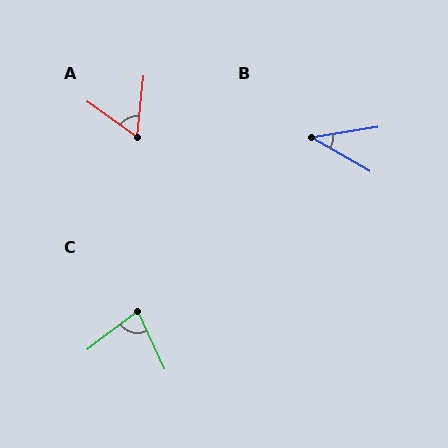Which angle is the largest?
C, at approximately 78 degrees.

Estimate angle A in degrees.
Approximately 61 degrees.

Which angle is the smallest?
B, at approximately 39 degrees.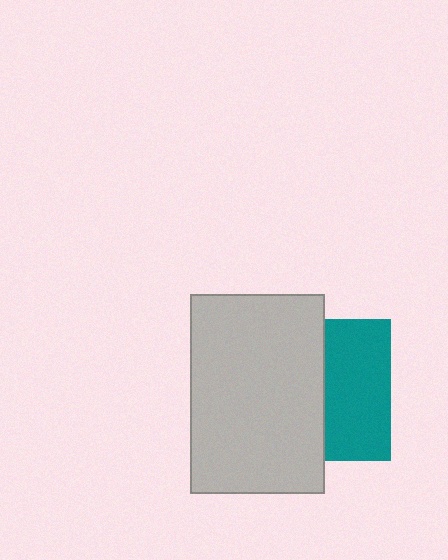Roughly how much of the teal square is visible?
About half of it is visible (roughly 46%).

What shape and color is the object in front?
The object in front is a light gray rectangle.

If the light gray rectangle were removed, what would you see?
You would see the complete teal square.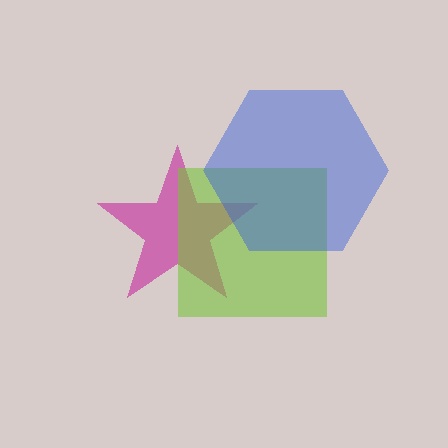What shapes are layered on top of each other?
The layered shapes are: a magenta star, a lime square, a blue hexagon.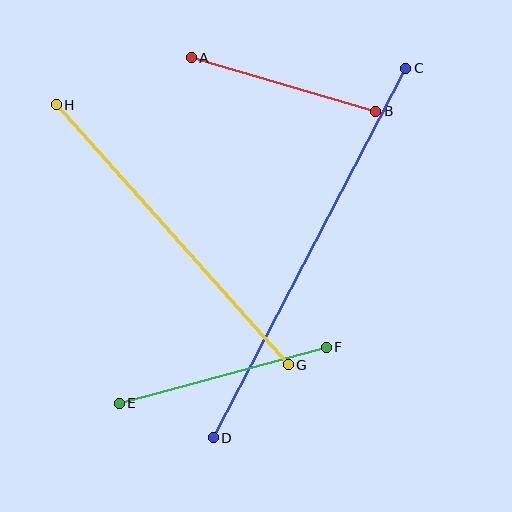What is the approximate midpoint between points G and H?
The midpoint is at approximately (172, 235) pixels.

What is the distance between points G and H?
The distance is approximately 349 pixels.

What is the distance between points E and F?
The distance is approximately 214 pixels.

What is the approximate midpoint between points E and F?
The midpoint is at approximately (223, 375) pixels.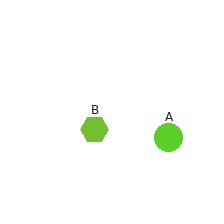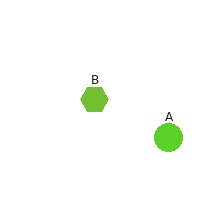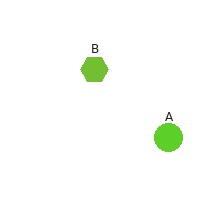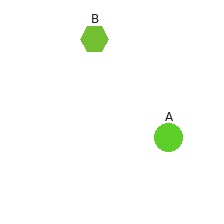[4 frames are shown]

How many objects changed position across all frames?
1 object changed position: lime hexagon (object B).